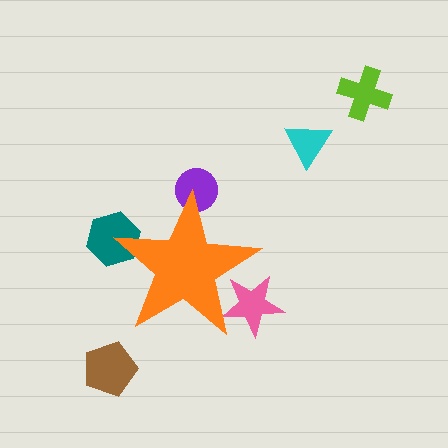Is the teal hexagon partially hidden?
Yes, the teal hexagon is partially hidden behind the orange star.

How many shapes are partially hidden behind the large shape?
3 shapes are partially hidden.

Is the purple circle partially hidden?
Yes, the purple circle is partially hidden behind the orange star.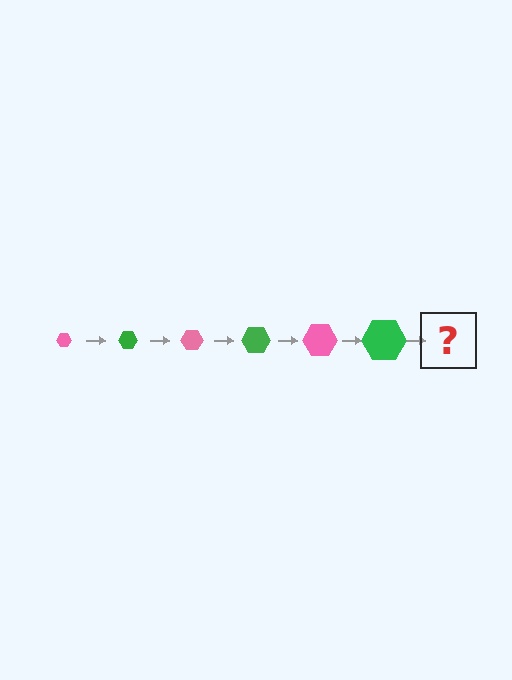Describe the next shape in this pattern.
It should be a pink hexagon, larger than the previous one.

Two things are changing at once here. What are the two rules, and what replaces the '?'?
The two rules are that the hexagon grows larger each step and the color cycles through pink and green. The '?' should be a pink hexagon, larger than the previous one.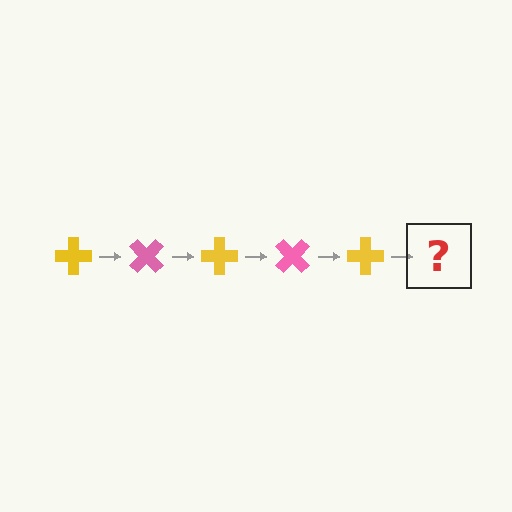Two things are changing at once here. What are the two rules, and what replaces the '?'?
The two rules are that it rotates 45 degrees each step and the color cycles through yellow and pink. The '?' should be a pink cross, rotated 225 degrees from the start.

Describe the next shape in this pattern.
It should be a pink cross, rotated 225 degrees from the start.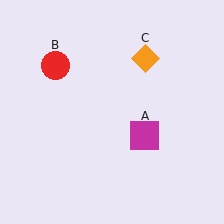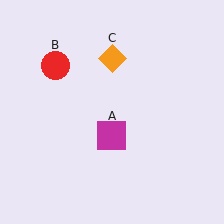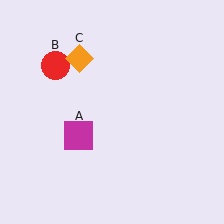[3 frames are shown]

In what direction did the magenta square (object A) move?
The magenta square (object A) moved left.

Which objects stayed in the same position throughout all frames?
Red circle (object B) remained stationary.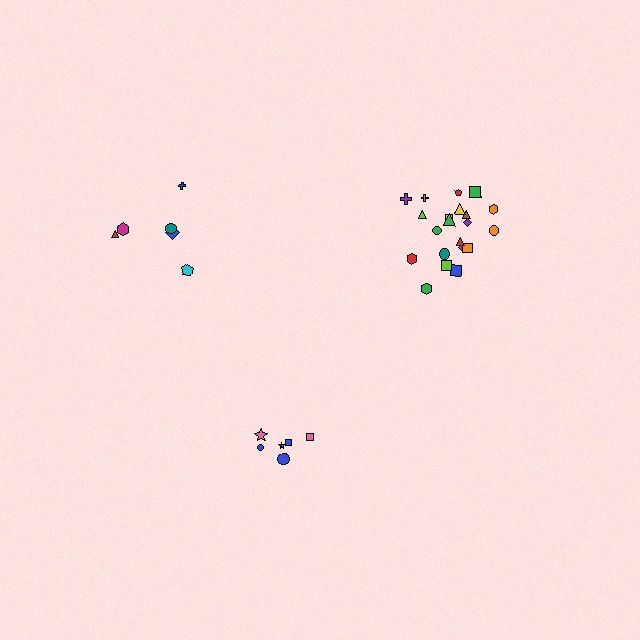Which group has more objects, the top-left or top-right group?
The top-right group.